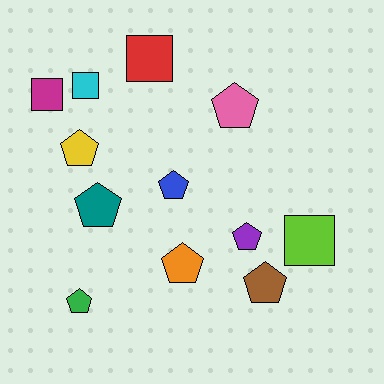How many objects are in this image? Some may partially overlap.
There are 12 objects.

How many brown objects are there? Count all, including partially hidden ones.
There is 1 brown object.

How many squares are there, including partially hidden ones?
There are 4 squares.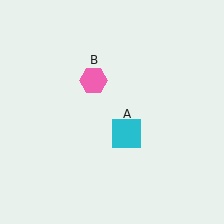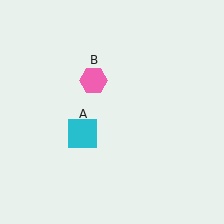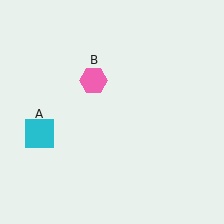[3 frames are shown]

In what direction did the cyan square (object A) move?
The cyan square (object A) moved left.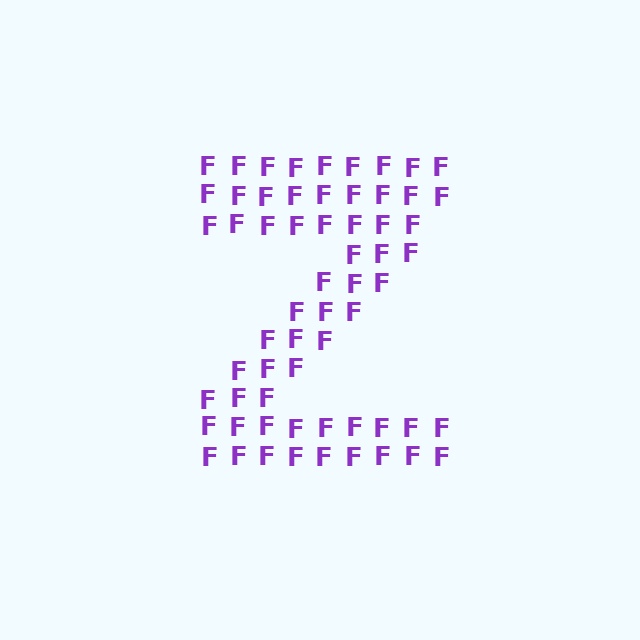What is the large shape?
The large shape is the letter Z.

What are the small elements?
The small elements are letter F's.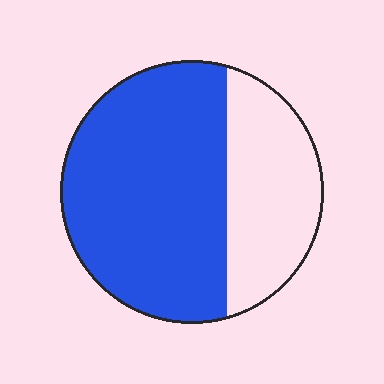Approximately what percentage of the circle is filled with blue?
Approximately 65%.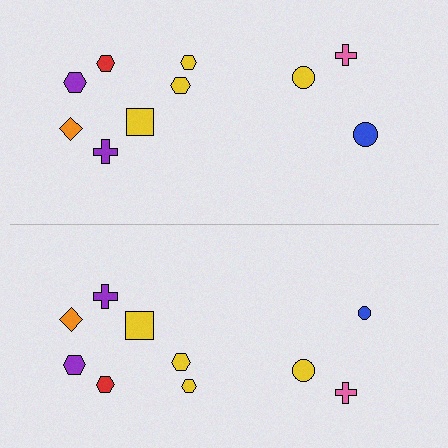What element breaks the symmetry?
The blue circle on the bottom side has a different size than its mirror counterpart.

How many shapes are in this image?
There are 20 shapes in this image.